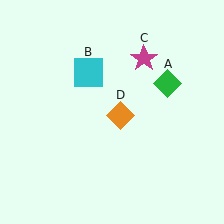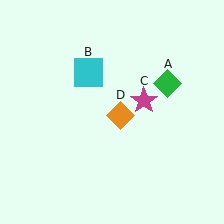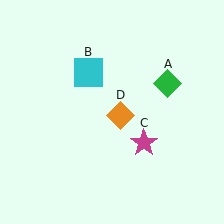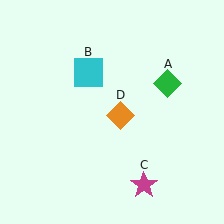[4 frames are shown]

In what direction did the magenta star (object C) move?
The magenta star (object C) moved down.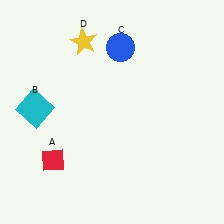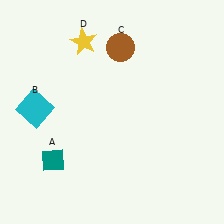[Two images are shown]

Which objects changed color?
A changed from red to teal. C changed from blue to brown.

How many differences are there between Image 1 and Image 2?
There are 2 differences between the two images.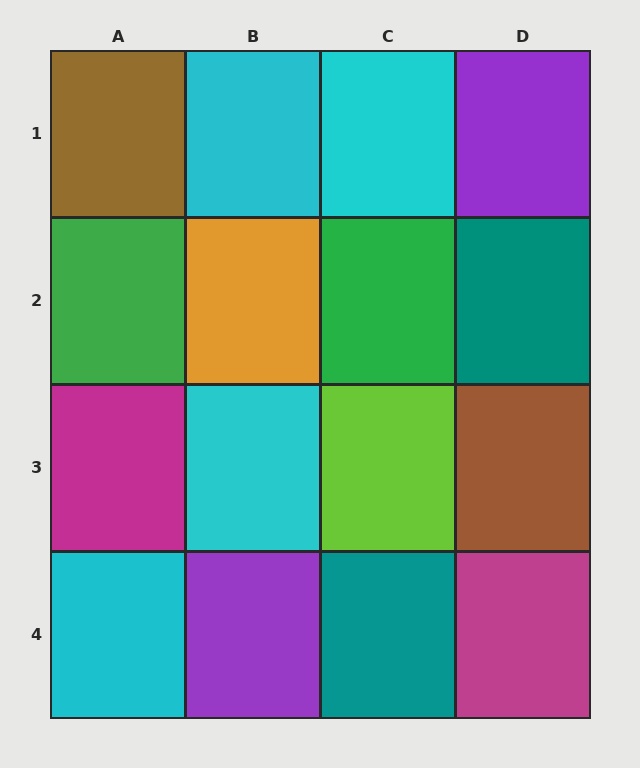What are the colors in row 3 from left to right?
Magenta, cyan, lime, brown.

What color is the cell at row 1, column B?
Cyan.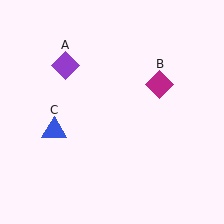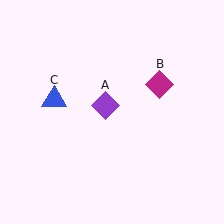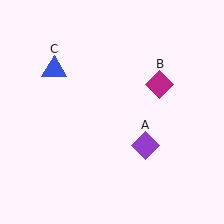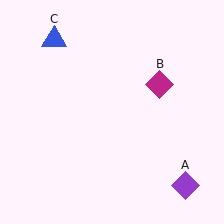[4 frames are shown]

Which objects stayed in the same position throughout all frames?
Magenta diamond (object B) remained stationary.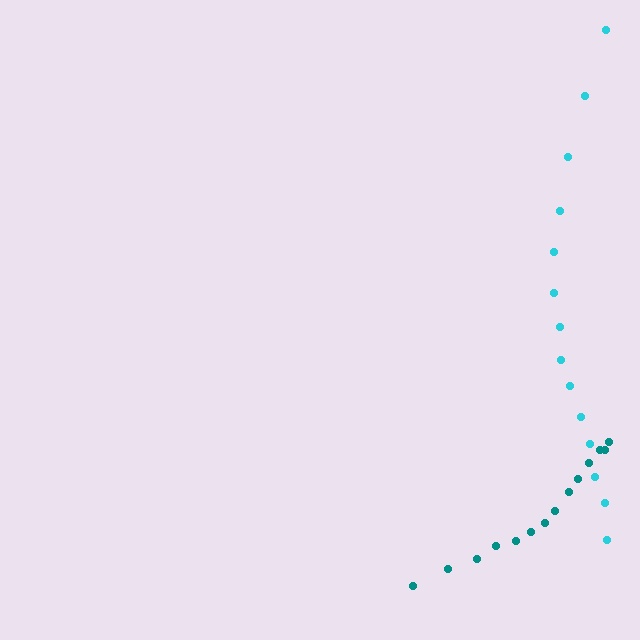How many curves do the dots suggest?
There are 2 distinct paths.